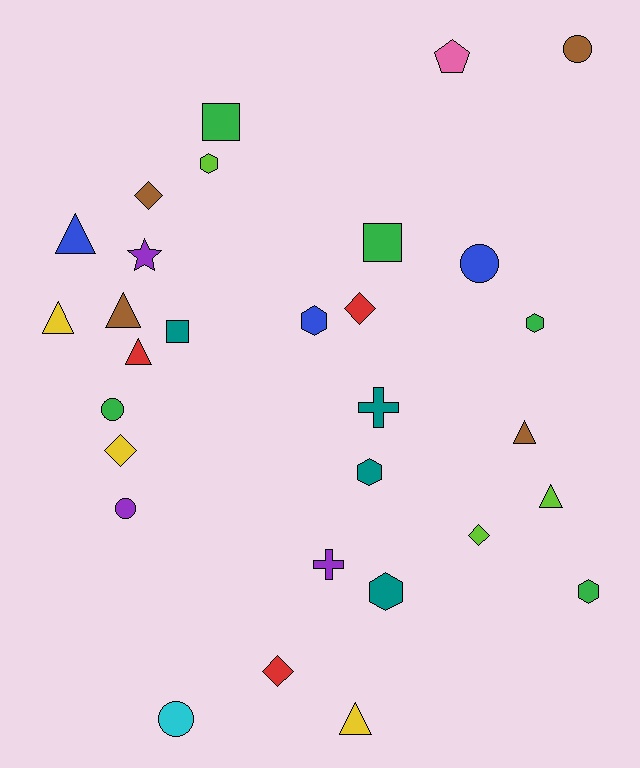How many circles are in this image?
There are 5 circles.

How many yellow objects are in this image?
There are 3 yellow objects.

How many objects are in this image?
There are 30 objects.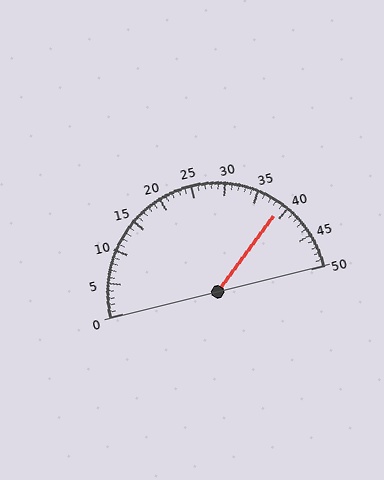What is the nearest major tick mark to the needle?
The nearest major tick mark is 40.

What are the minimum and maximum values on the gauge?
The gauge ranges from 0 to 50.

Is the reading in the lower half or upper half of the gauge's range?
The reading is in the upper half of the range (0 to 50).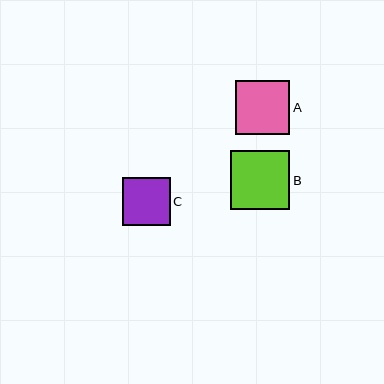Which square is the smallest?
Square C is the smallest with a size of approximately 48 pixels.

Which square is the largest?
Square B is the largest with a size of approximately 60 pixels.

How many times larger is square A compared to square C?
Square A is approximately 1.1 times the size of square C.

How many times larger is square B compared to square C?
Square B is approximately 1.2 times the size of square C.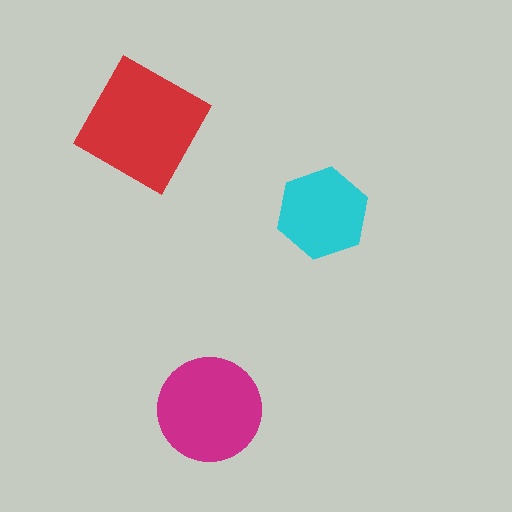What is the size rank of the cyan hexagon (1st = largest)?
3rd.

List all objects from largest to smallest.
The red square, the magenta circle, the cyan hexagon.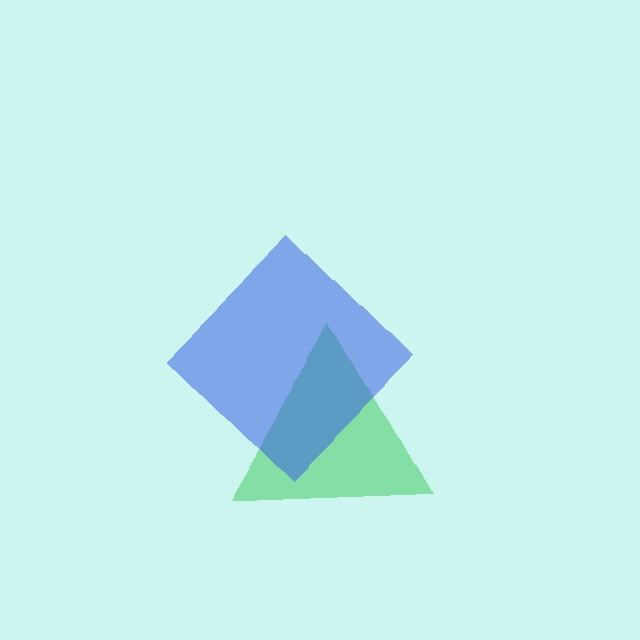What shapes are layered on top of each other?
The layered shapes are: a green triangle, a blue diamond.